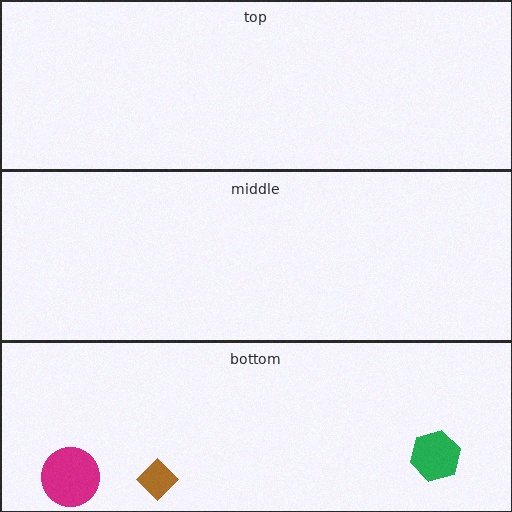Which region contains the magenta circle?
The bottom region.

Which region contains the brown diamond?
The bottom region.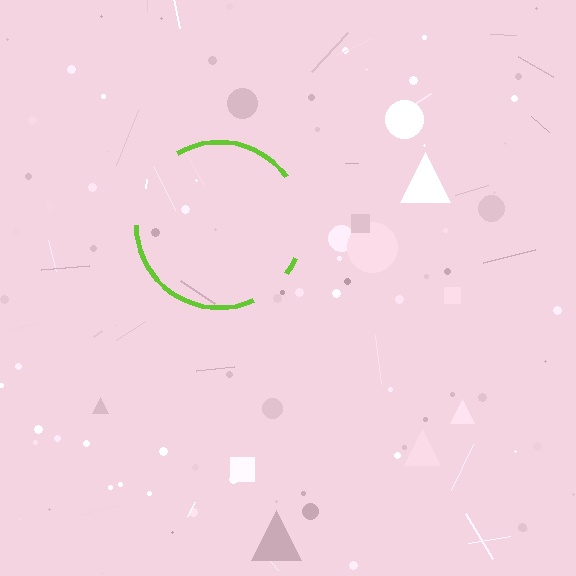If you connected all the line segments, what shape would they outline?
They would outline a circle.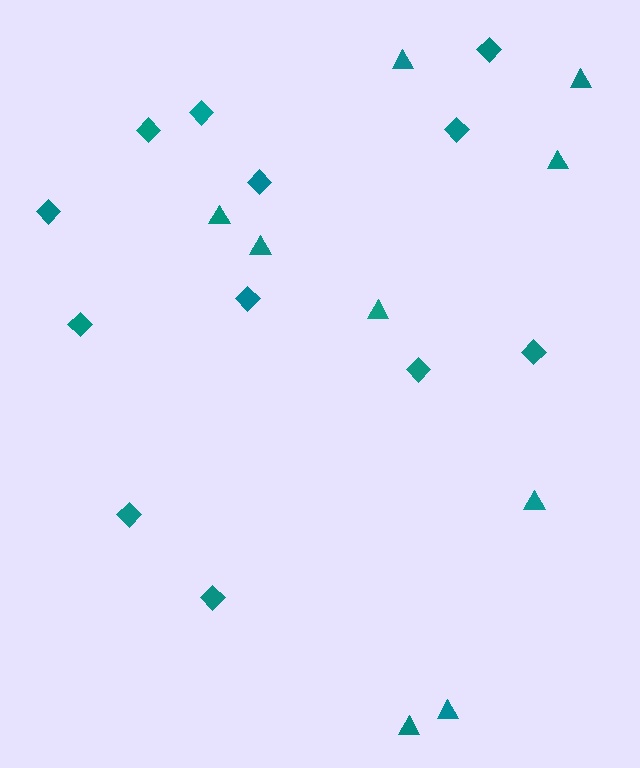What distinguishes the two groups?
There are 2 groups: one group of diamonds (12) and one group of triangles (9).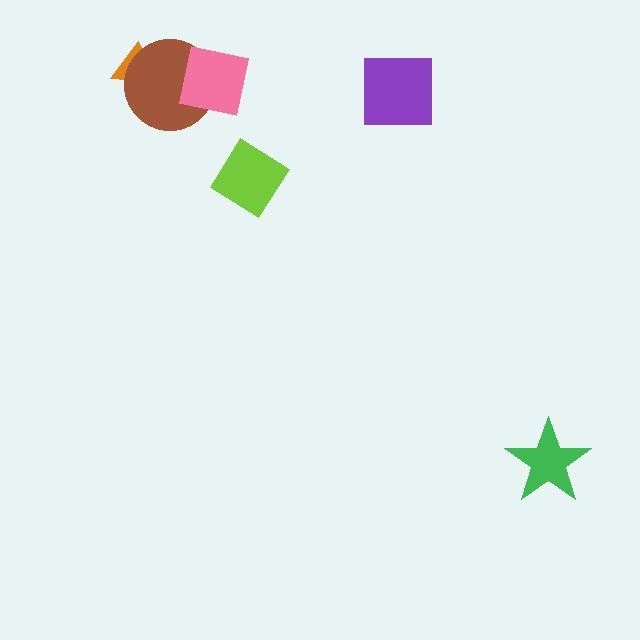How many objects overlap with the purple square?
0 objects overlap with the purple square.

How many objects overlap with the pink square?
1 object overlaps with the pink square.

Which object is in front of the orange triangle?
The brown circle is in front of the orange triangle.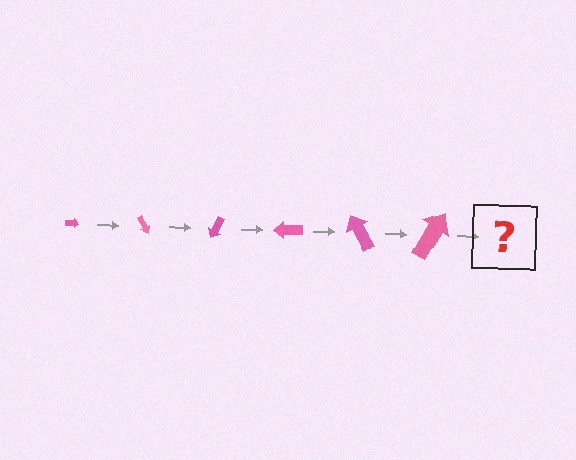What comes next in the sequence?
The next element should be an arrow, larger than the previous one and rotated 360 degrees from the start.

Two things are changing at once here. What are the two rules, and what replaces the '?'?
The two rules are that the arrow grows larger each step and it rotates 60 degrees each step. The '?' should be an arrow, larger than the previous one and rotated 360 degrees from the start.